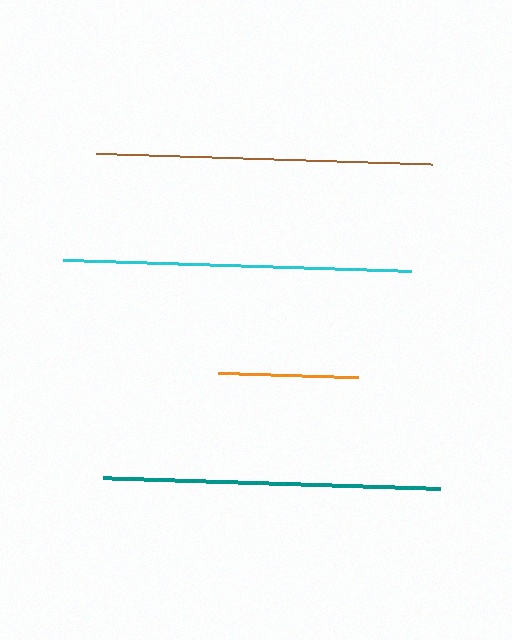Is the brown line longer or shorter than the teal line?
The teal line is longer than the brown line.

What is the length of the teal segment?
The teal segment is approximately 337 pixels long.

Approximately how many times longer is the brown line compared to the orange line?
The brown line is approximately 2.4 times the length of the orange line.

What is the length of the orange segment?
The orange segment is approximately 141 pixels long.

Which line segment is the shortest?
The orange line is the shortest at approximately 141 pixels.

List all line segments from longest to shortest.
From longest to shortest: cyan, teal, brown, orange.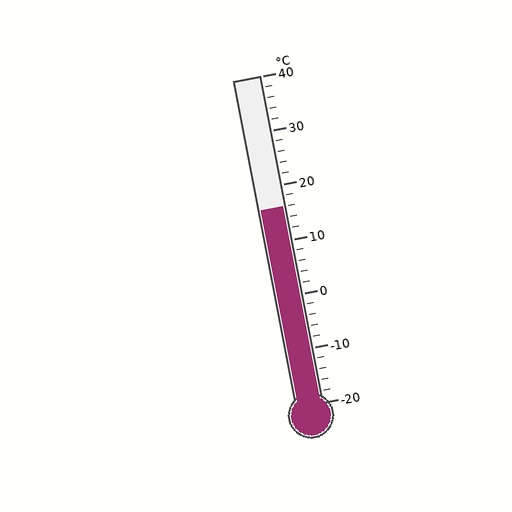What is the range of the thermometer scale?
The thermometer scale ranges from -20°C to 40°C.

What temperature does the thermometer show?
The thermometer shows approximately 16°C.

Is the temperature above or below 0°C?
The temperature is above 0°C.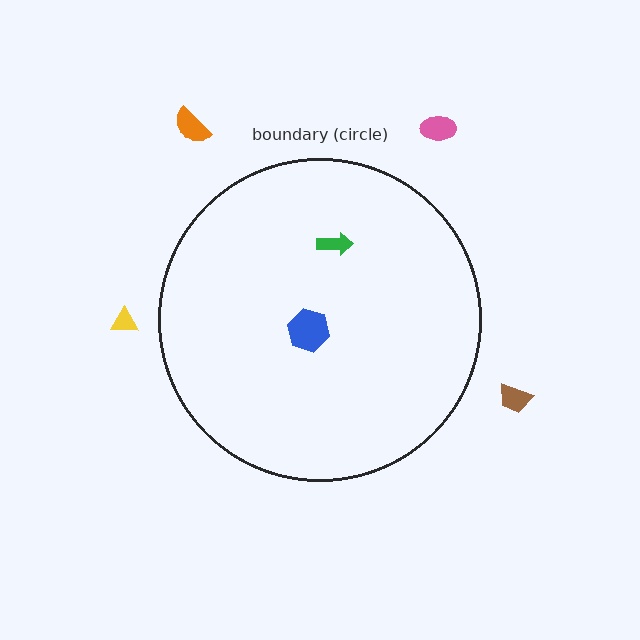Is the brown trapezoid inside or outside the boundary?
Outside.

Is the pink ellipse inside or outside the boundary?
Outside.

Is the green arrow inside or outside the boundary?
Inside.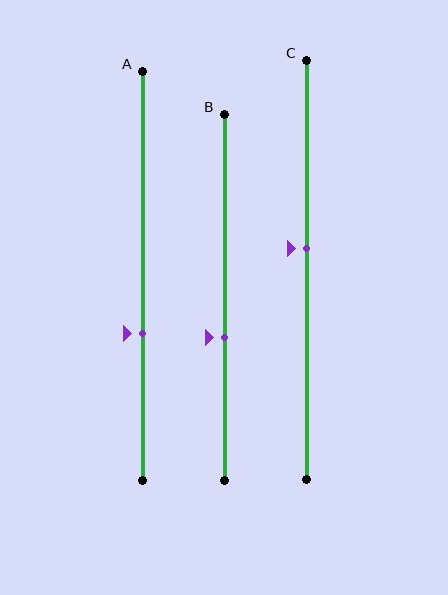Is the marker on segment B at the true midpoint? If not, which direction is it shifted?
No, the marker on segment B is shifted downward by about 11% of the segment length.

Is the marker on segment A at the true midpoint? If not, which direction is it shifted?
No, the marker on segment A is shifted downward by about 14% of the segment length.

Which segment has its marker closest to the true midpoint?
Segment C has its marker closest to the true midpoint.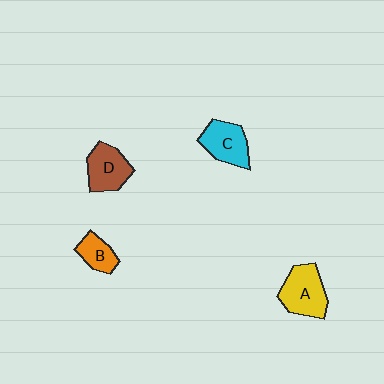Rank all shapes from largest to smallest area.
From largest to smallest: A (yellow), C (cyan), D (brown), B (orange).